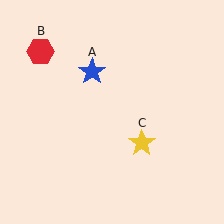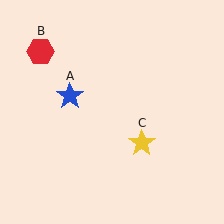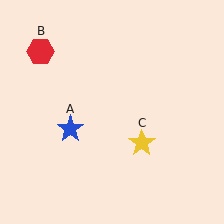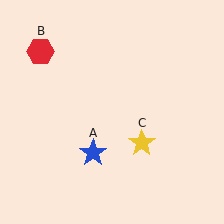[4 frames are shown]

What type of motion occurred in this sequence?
The blue star (object A) rotated counterclockwise around the center of the scene.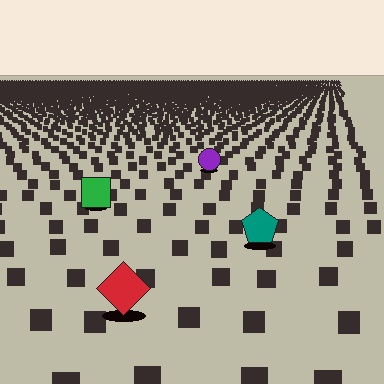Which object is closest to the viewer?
The red diamond is closest. The texture marks near it are larger and more spread out.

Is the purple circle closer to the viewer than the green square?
No. The green square is closer — you can tell from the texture gradient: the ground texture is coarser near it.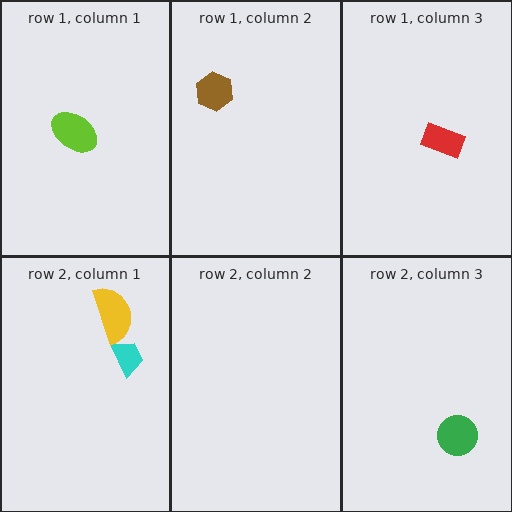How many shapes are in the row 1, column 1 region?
1.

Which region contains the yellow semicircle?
The row 2, column 1 region.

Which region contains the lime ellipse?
The row 1, column 1 region.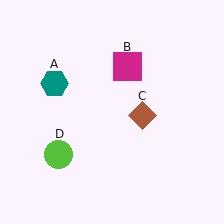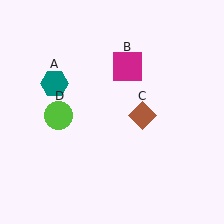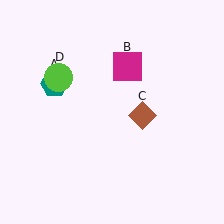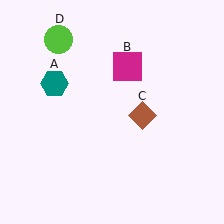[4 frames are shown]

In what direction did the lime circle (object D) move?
The lime circle (object D) moved up.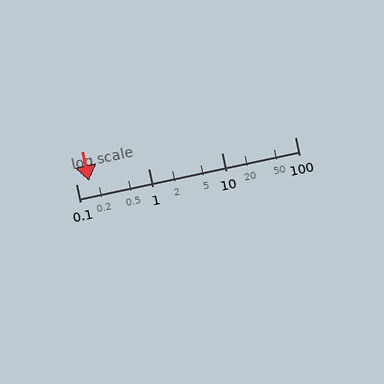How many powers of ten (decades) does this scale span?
The scale spans 3 decades, from 0.1 to 100.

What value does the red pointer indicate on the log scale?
The pointer indicates approximately 0.15.